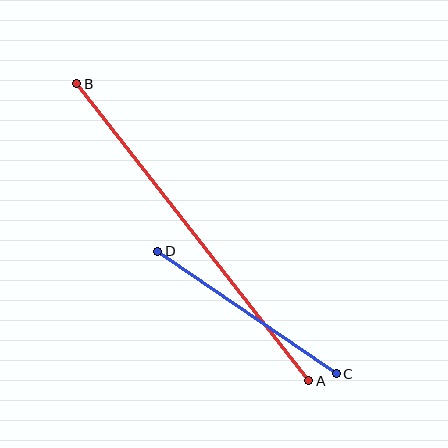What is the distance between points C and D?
The distance is approximately 216 pixels.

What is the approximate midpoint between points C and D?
The midpoint is at approximately (247, 312) pixels.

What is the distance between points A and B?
The distance is approximately 377 pixels.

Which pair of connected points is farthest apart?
Points A and B are farthest apart.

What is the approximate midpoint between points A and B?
The midpoint is at approximately (193, 232) pixels.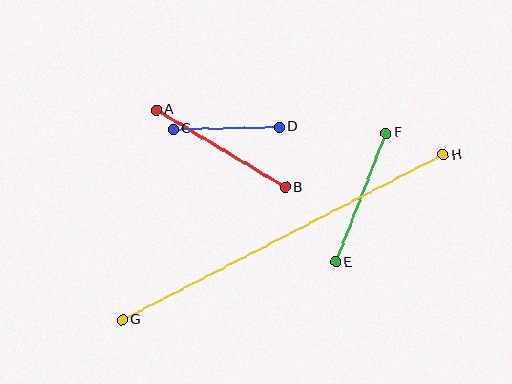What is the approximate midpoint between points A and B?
The midpoint is at approximately (221, 149) pixels.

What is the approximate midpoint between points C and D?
The midpoint is at approximately (226, 128) pixels.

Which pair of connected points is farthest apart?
Points G and H are farthest apart.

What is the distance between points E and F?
The distance is approximately 139 pixels.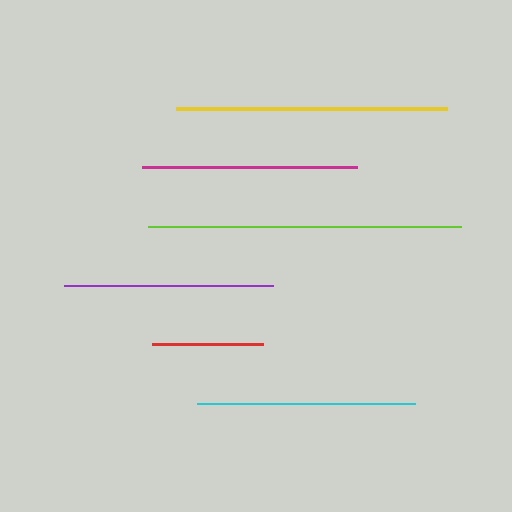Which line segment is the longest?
The lime line is the longest at approximately 313 pixels.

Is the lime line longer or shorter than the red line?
The lime line is longer than the red line.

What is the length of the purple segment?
The purple segment is approximately 209 pixels long.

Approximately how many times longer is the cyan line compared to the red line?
The cyan line is approximately 2.0 times the length of the red line.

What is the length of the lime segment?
The lime segment is approximately 313 pixels long.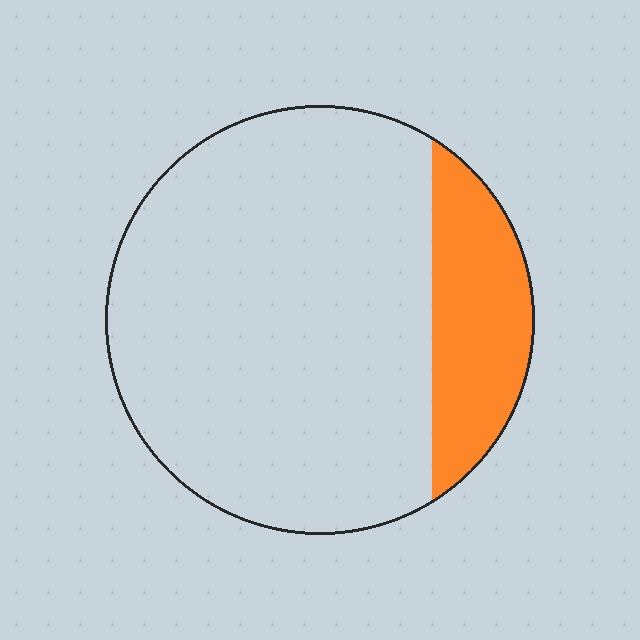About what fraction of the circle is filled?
About one fifth (1/5).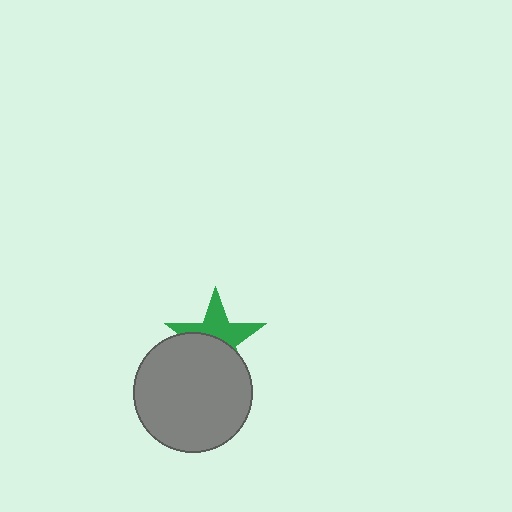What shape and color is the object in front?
The object in front is a gray circle.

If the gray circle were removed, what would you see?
You would see the complete green star.